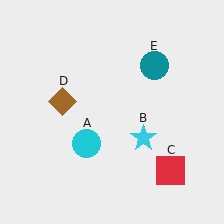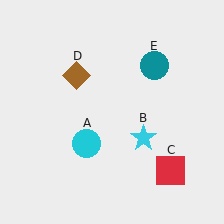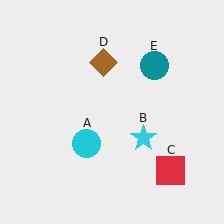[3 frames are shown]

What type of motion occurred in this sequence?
The brown diamond (object D) rotated clockwise around the center of the scene.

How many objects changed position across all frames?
1 object changed position: brown diamond (object D).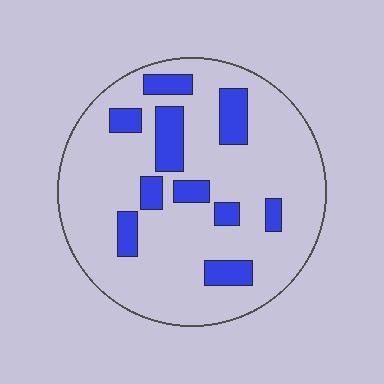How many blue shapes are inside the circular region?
10.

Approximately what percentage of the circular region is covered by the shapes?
Approximately 20%.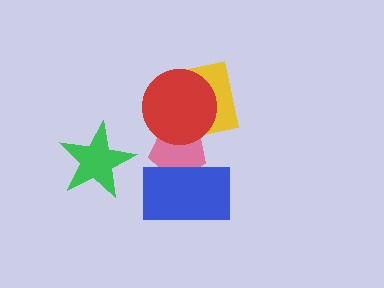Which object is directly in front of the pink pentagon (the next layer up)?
The blue rectangle is directly in front of the pink pentagon.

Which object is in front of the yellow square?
The red circle is in front of the yellow square.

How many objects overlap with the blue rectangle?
1 object overlaps with the blue rectangle.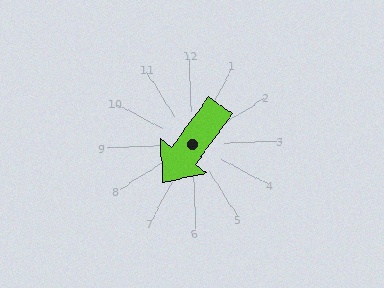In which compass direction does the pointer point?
Southwest.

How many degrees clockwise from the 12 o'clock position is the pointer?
Approximately 218 degrees.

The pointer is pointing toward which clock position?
Roughly 7 o'clock.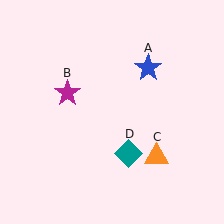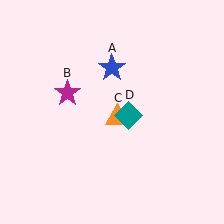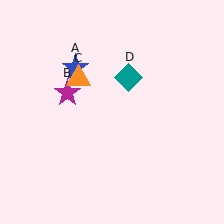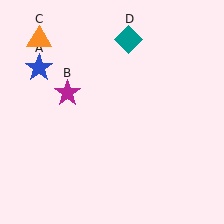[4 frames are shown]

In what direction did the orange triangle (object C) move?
The orange triangle (object C) moved up and to the left.